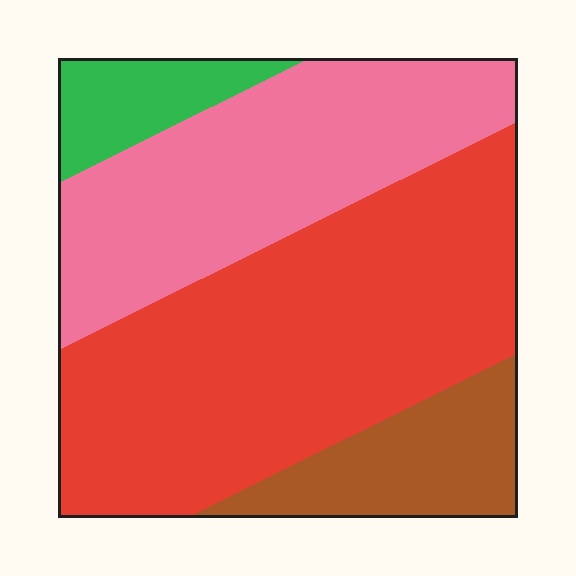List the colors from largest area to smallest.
From largest to smallest: red, pink, brown, green.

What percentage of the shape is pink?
Pink takes up about one third (1/3) of the shape.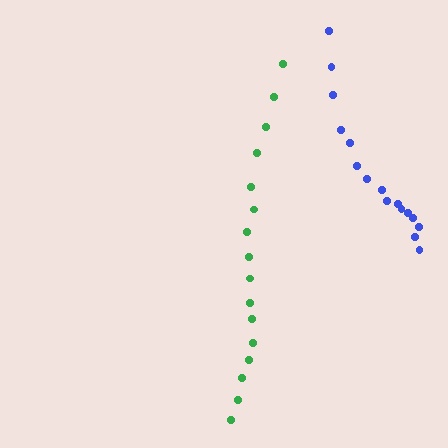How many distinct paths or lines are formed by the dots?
There are 2 distinct paths.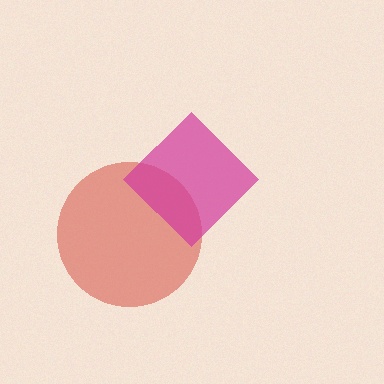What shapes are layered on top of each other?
The layered shapes are: a red circle, a magenta diamond.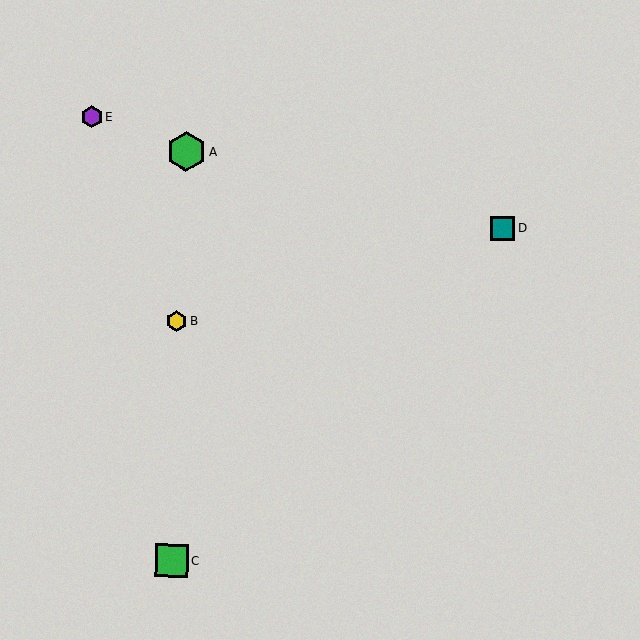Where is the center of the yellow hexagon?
The center of the yellow hexagon is at (176, 321).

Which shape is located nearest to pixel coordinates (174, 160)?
The green hexagon (labeled A) at (186, 151) is nearest to that location.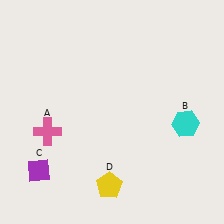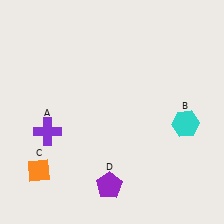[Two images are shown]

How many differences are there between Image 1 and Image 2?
There are 3 differences between the two images.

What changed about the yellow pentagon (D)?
In Image 1, D is yellow. In Image 2, it changed to purple.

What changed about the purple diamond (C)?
In Image 1, C is purple. In Image 2, it changed to orange.